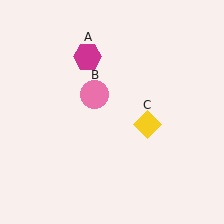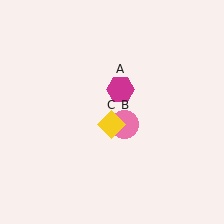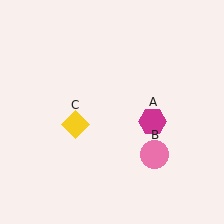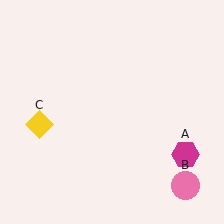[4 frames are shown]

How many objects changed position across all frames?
3 objects changed position: magenta hexagon (object A), pink circle (object B), yellow diamond (object C).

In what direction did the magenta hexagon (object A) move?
The magenta hexagon (object A) moved down and to the right.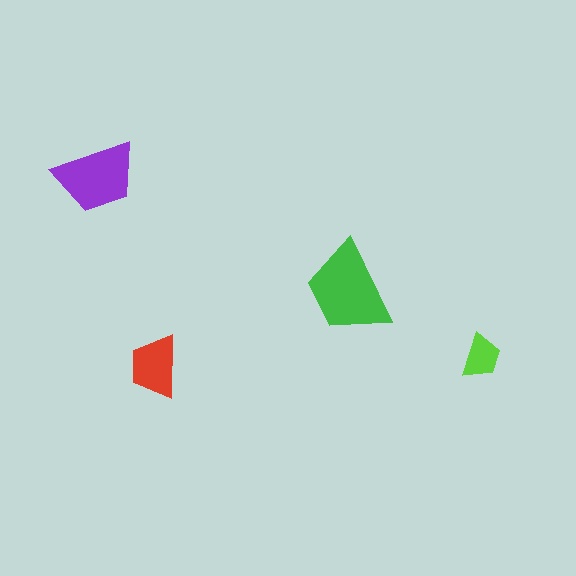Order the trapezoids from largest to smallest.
the green one, the purple one, the red one, the lime one.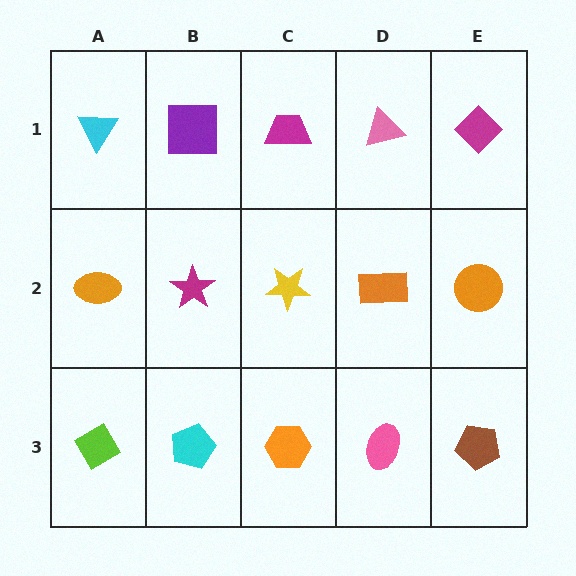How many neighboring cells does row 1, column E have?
2.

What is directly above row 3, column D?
An orange rectangle.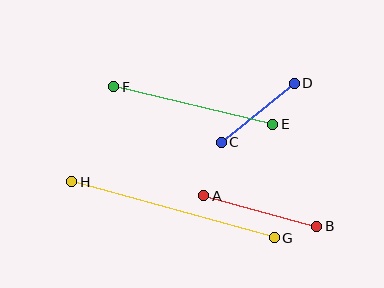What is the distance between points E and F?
The distance is approximately 163 pixels.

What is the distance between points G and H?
The distance is approximately 210 pixels.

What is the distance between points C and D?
The distance is approximately 94 pixels.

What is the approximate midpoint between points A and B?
The midpoint is at approximately (260, 211) pixels.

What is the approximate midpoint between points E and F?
The midpoint is at approximately (193, 106) pixels.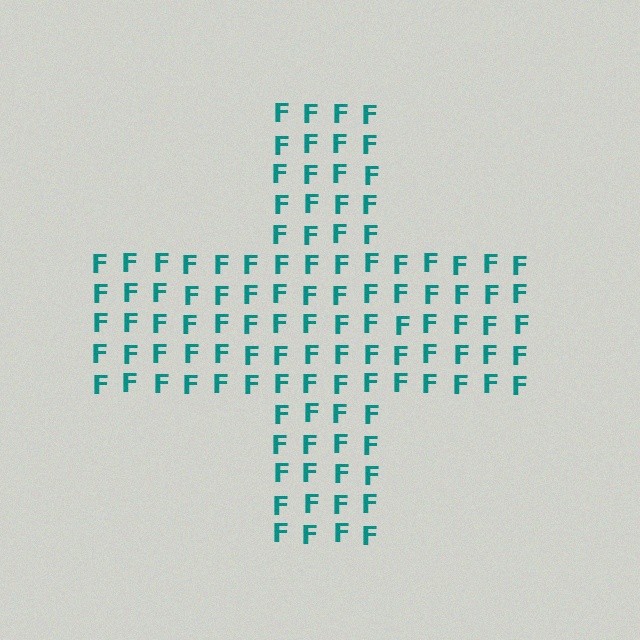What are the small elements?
The small elements are letter F's.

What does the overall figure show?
The overall figure shows a cross.